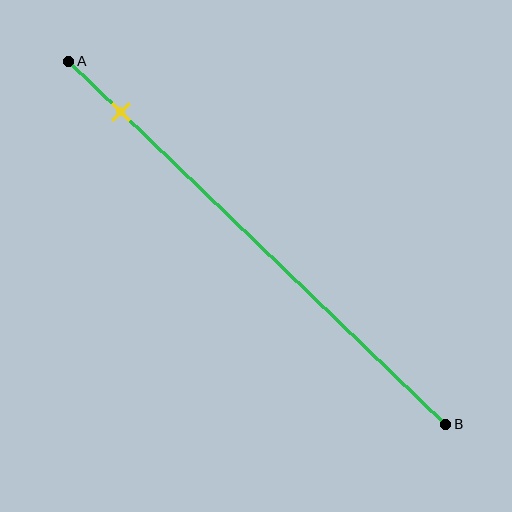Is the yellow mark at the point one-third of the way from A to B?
No, the mark is at about 15% from A, not at the 33% one-third point.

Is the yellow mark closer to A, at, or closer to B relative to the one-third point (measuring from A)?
The yellow mark is closer to point A than the one-third point of segment AB.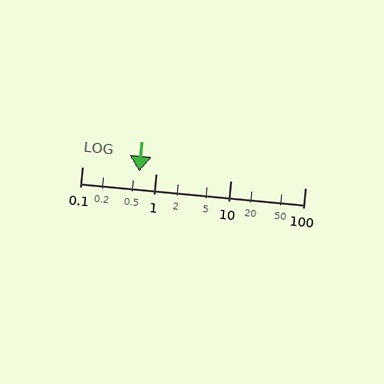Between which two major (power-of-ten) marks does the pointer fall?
The pointer is between 0.1 and 1.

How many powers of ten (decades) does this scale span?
The scale spans 3 decades, from 0.1 to 100.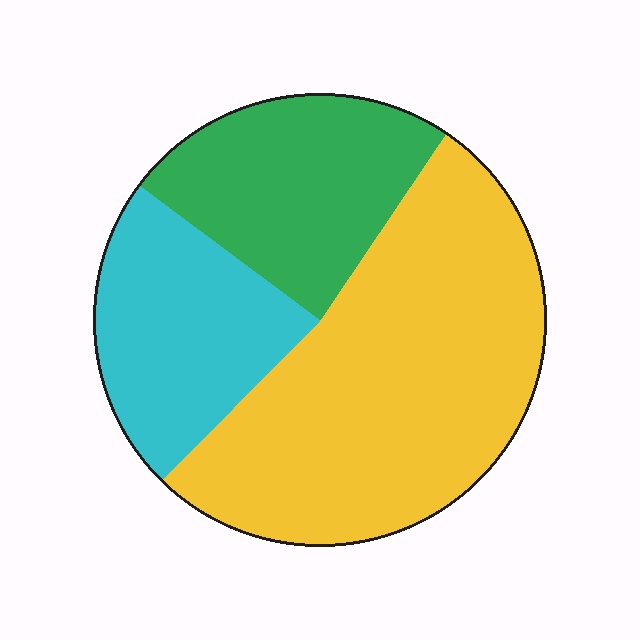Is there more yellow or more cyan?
Yellow.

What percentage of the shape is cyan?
Cyan covers around 25% of the shape.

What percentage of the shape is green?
Green takes up about one quarter (1/4) of the shape.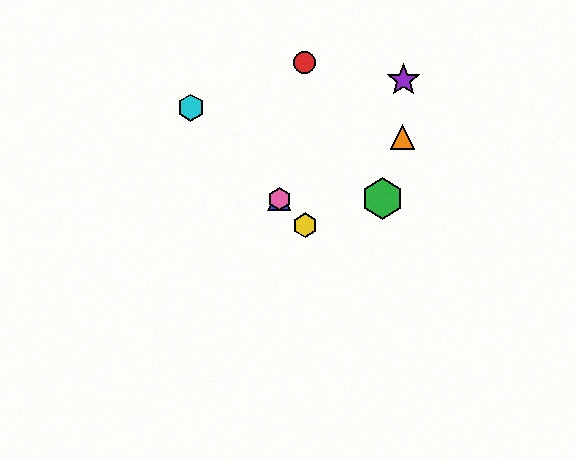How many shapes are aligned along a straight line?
4 shapes (the blue triangle, the yellow hexagon, the cyan hexagon, the pink hexagon) are aligned along a straight line.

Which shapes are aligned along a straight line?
The blue triangle, the yellow hexagon, the cyan hexagon, the pink hexagon are aligned along a straight line.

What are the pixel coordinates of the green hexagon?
The green hexagon is at (383, 198).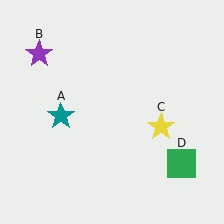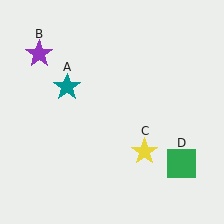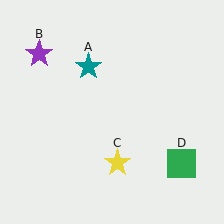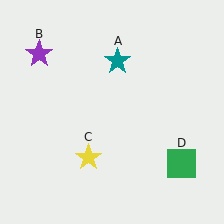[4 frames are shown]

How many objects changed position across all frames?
2 objects changed position: teal star (object A), yellow star (object C).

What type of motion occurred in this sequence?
The teal star (object A), yellow star (object C) rotated clockwise around the center of the scene.